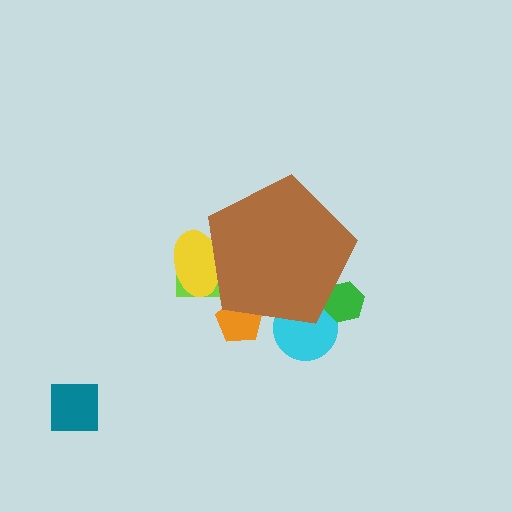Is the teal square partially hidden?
No, the teal square is fully visible.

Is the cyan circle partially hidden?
Yes, the cyan circle is partially hidden behind the brown pentagon.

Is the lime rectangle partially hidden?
Yes, the lime rectangle is partially hidden behind the brown pentagon.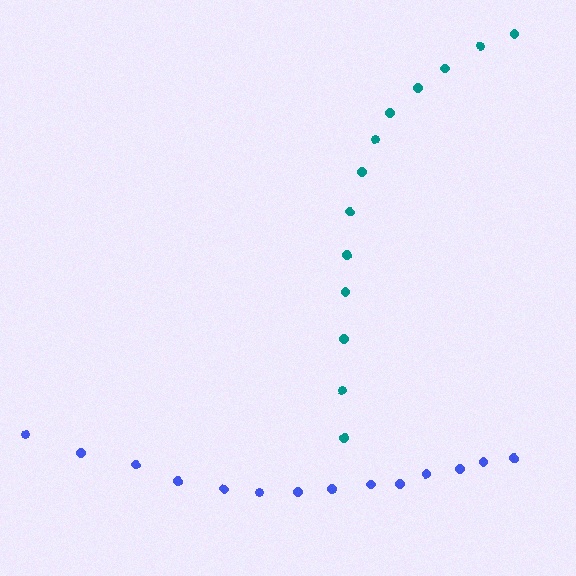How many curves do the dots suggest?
There are 2 distinct paths.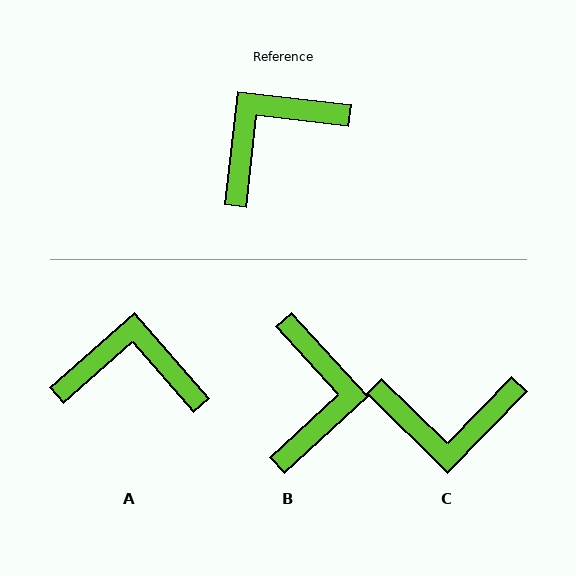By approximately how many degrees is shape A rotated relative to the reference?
Approximately 42 degrees clockwise.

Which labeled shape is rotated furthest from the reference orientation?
C, about 142 degrees away.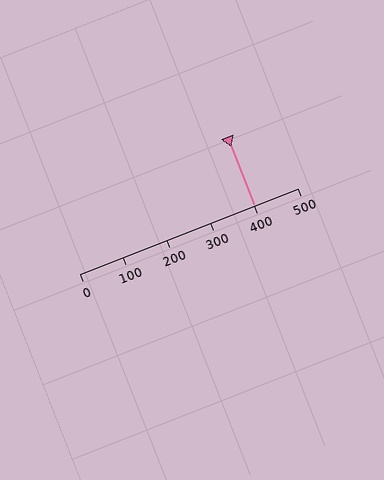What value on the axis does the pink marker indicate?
The marker indicates approximately 400.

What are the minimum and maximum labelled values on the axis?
The axis runs from 0 to 500.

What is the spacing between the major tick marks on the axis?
The major ticks are spaced 100 apart.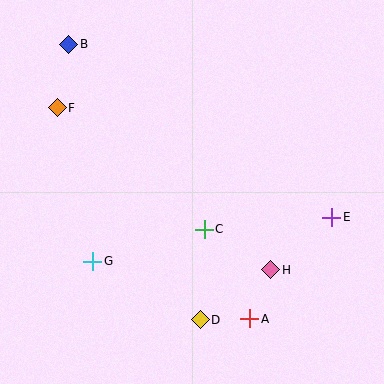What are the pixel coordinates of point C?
Point C is at (204, 229).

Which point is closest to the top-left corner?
Point B is closest to the top-left corner.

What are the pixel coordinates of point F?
Point F is at (57, 108).